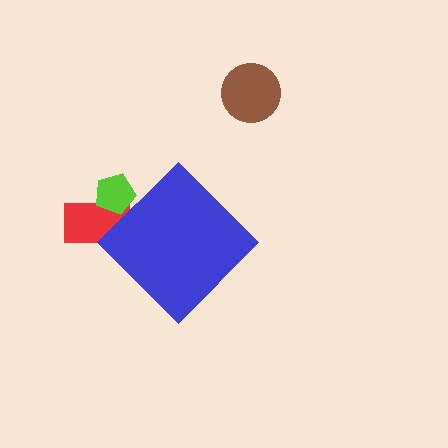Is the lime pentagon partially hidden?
Yes, the lime pentagon is partially hidden behind the blue diamond.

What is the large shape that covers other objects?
A blue diamond.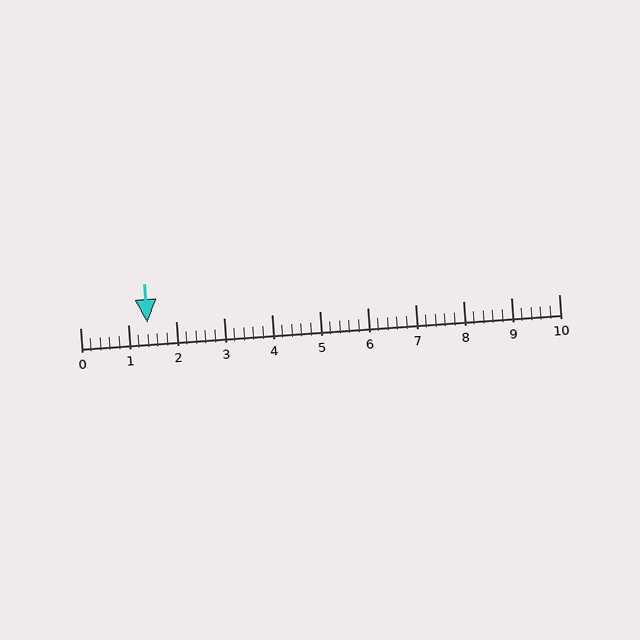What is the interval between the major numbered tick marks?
The major tick marks are spaced 1 units apart.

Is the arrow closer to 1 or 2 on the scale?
The arrow is closer to 1.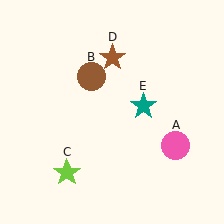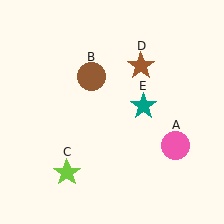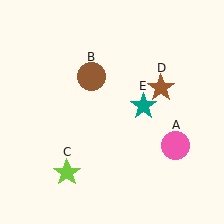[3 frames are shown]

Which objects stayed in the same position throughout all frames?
Pink circle (object A) and brown circle (object B) and lime star (object C) and teal star (object E) remained stationary.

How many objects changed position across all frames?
1 object changed position: brown star (object D).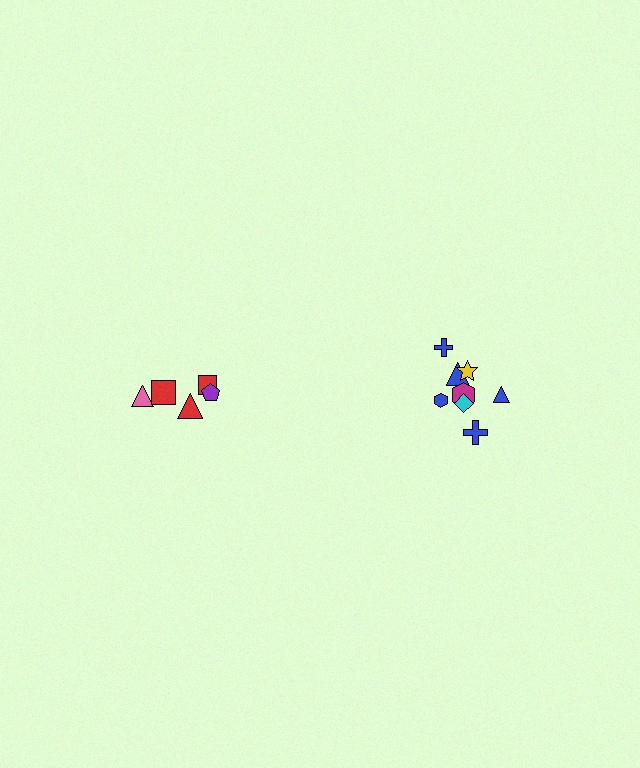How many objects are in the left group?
There are 5 objects.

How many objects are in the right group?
There are 8 objects.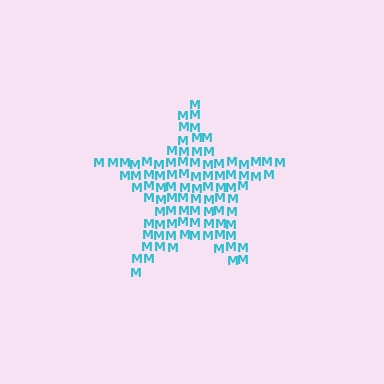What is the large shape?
The large shape is a star.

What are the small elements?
The small elements are letter M's.